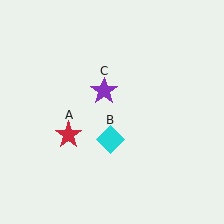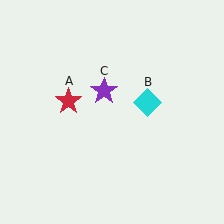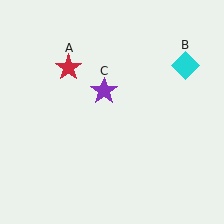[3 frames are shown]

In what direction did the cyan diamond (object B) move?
The cyan diamond (object B) moved up and to the right.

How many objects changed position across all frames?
2 objects changed position: red star (object A), cyan diamond (object B).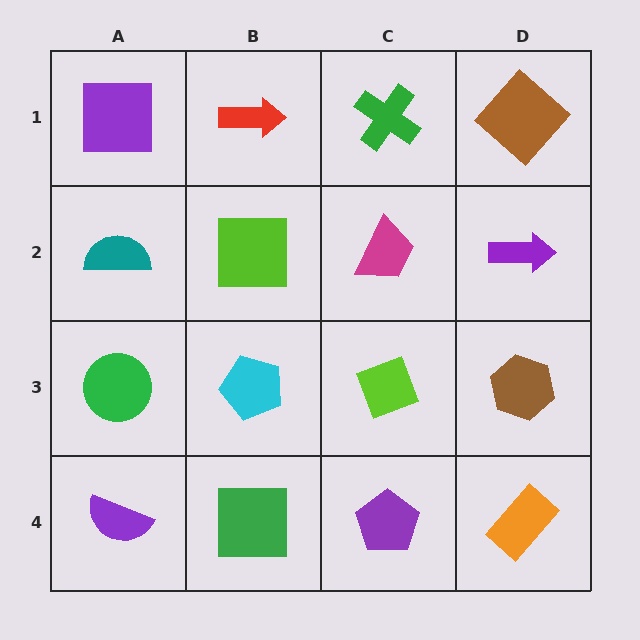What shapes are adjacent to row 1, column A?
A teal semicircle (row 2, column A), a red arrow (row 1, column B).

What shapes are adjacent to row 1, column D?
A purple arrow (row 2, column D), a green cross (row 1, column C).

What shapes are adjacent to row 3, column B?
A lime square (row 2, column B), a green square (row 4, column B), a green circle (row 3, column A), a lime diamond (row 3, column C).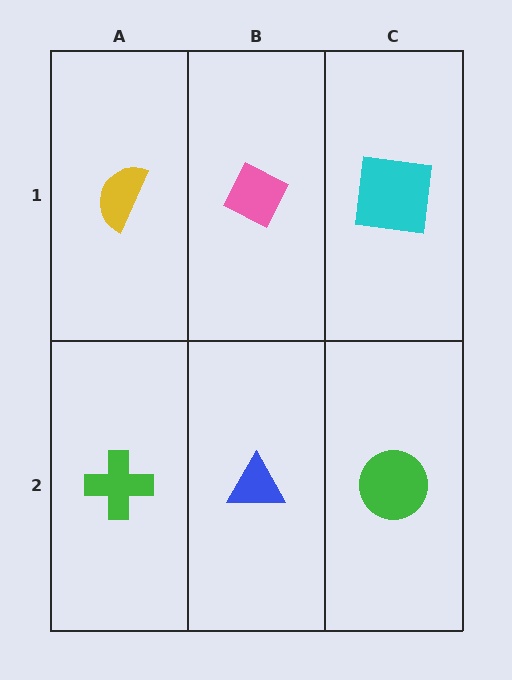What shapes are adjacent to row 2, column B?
A pink diamond (row 1, column B), a green cross (row 2, column A), a green circle (row 2, column C).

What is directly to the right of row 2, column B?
A green circle.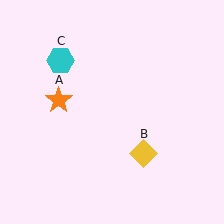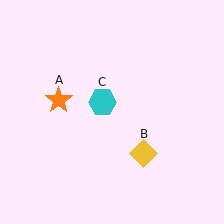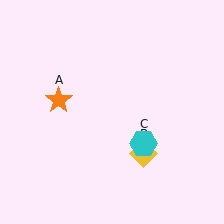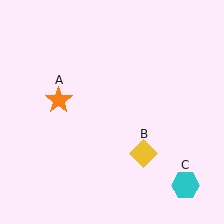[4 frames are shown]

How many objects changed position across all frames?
1 object changed position: cyan hexagon (object C).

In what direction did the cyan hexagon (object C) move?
The cyan hexagon (object C) moved down and to the right.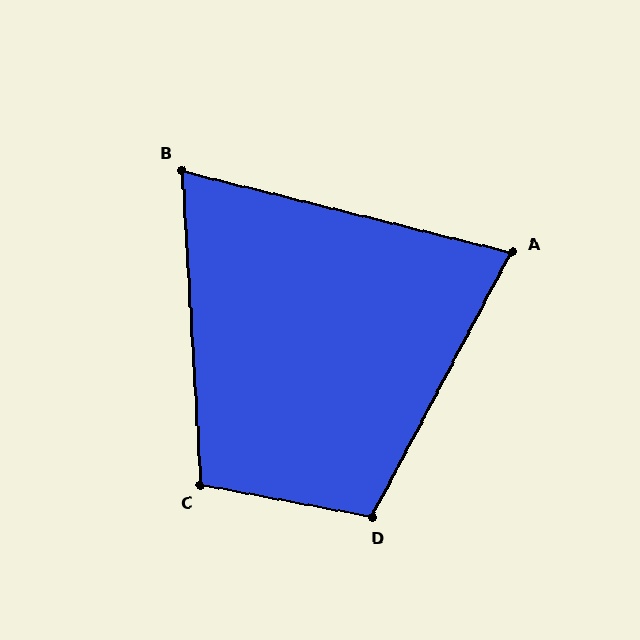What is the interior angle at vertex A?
Approximately 76 degrees (acute).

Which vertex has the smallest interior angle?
B, at approximately 73 degrees.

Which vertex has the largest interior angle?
D, at approximately 107 degrees.